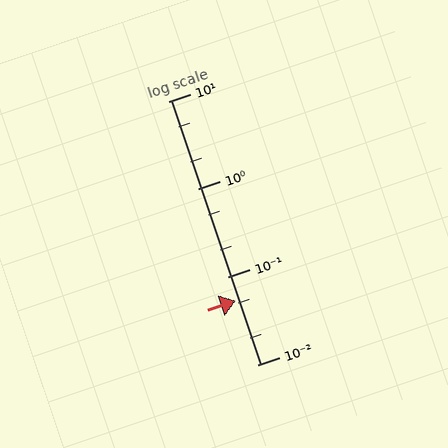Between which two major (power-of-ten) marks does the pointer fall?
The pointer is between 0.01 and 0.1.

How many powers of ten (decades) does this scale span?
The scale spans 3 decades, from 0.01 to 10.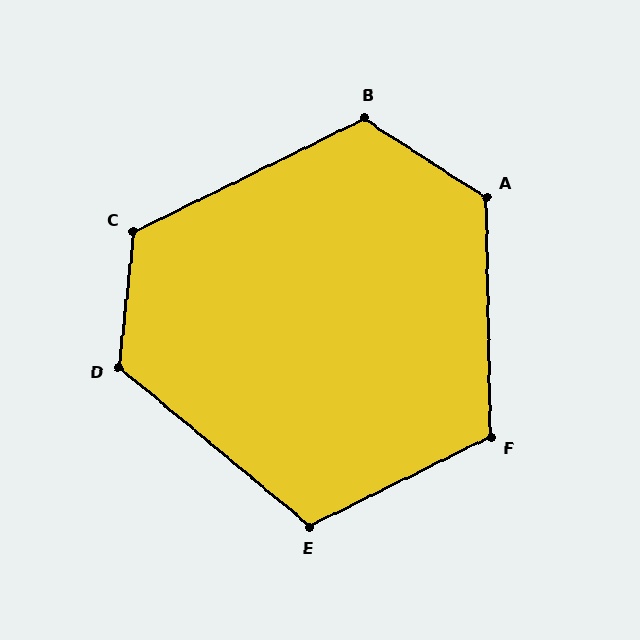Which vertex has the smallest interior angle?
E, at approximately 114 degrees.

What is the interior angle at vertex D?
Approximately 124 degrees (obtuse).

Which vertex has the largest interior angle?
A, at approximately 124 degrees.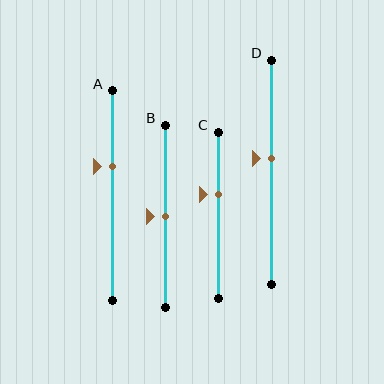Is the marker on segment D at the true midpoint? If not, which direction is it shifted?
No, the marker on segment D is shifted upward by about 6% of the segment length.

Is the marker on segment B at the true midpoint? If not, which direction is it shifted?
Yes, the marker on segment B is at the true midpoint.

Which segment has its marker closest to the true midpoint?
Segment B has its marker closest to the true midpoint.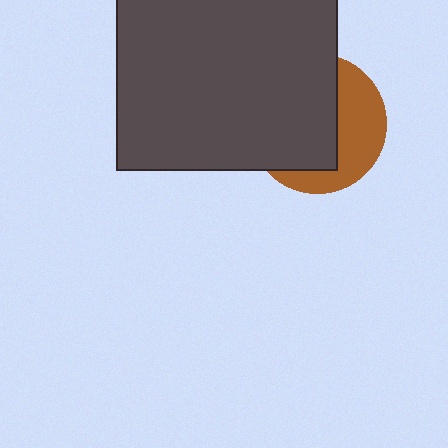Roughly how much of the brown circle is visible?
A small part of it is visible (roughly 40%).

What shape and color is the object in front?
The object in front is a dark gray square.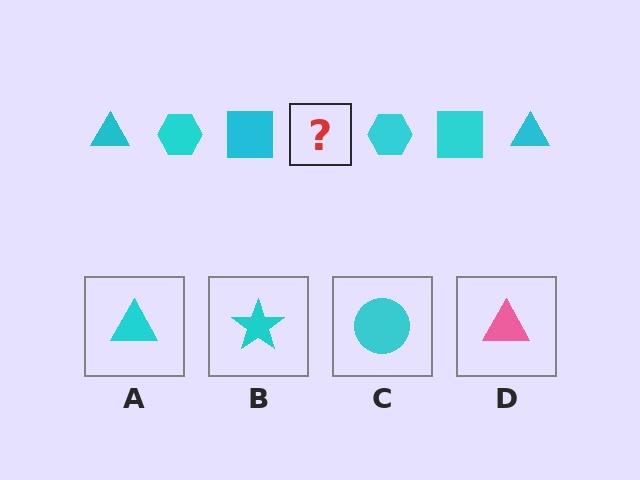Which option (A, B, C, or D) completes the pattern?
A.